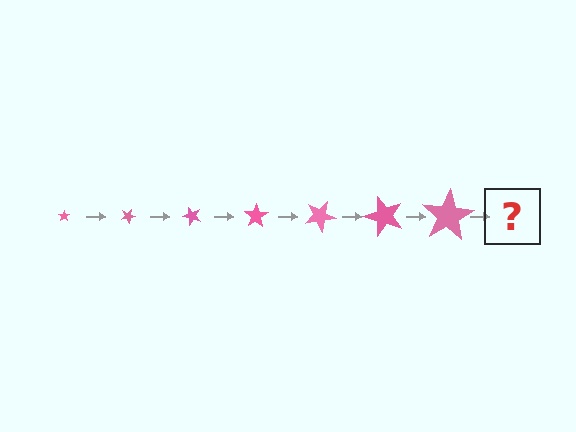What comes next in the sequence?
The next element should be a star, larger than the previous one and rotated 175 degrees from the start.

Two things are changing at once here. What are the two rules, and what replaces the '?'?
The two rules are that the star grows larger each step and it rotates 25 degrees each step. The '?' should be a star, larger than the previous one and rotated 175 degrees from the start.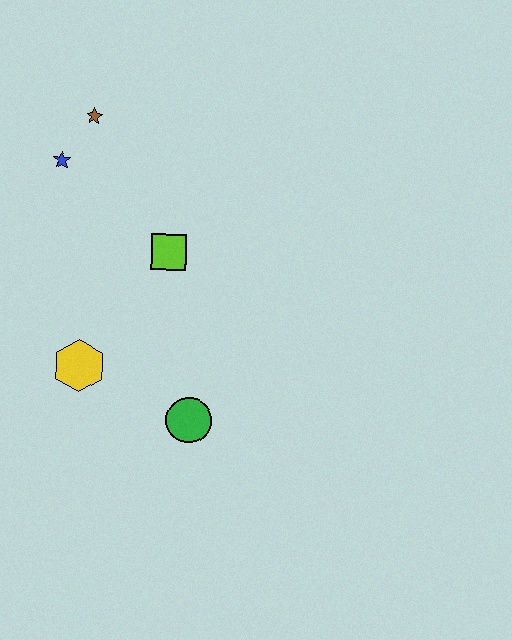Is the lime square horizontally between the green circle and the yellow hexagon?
Yes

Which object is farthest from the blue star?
The green circle is farthest from the blue star.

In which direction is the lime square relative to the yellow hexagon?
The lime square is above the yellow hexagon.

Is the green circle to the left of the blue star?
No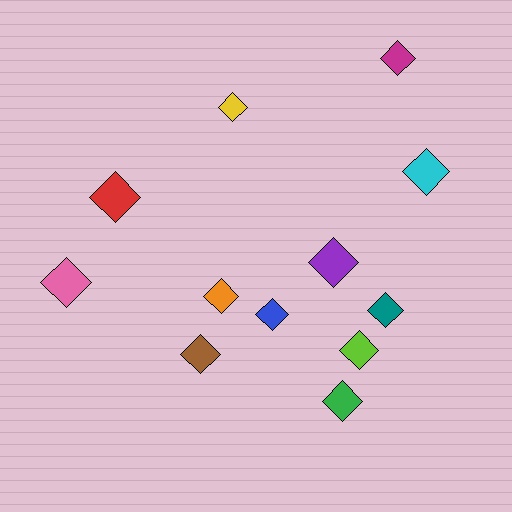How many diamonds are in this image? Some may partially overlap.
There are 12 diamonds.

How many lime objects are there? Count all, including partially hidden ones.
There is 1 lime object.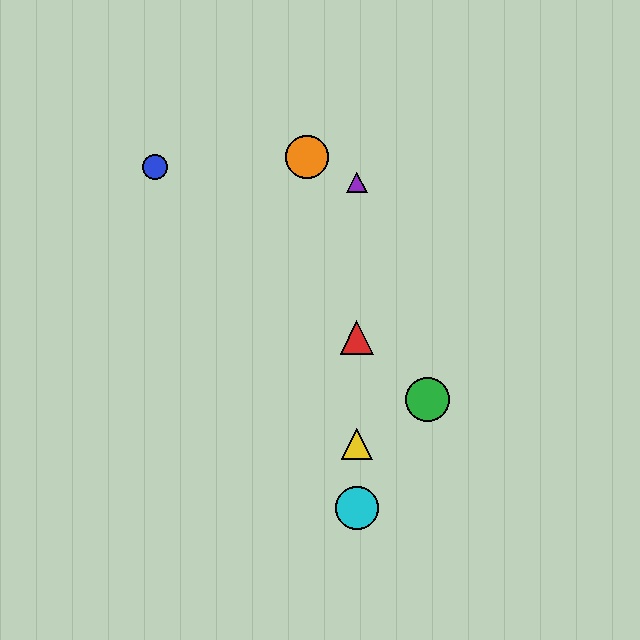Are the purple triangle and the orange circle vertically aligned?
No, the purple triangle is at x≈357 and the orange circle is at x≈307.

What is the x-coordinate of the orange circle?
The orange circle is at x≈307.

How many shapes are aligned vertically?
4 shapes (the red triangle, the yellow triangle, the purple triangle, the cyan circle) are aligned vertically.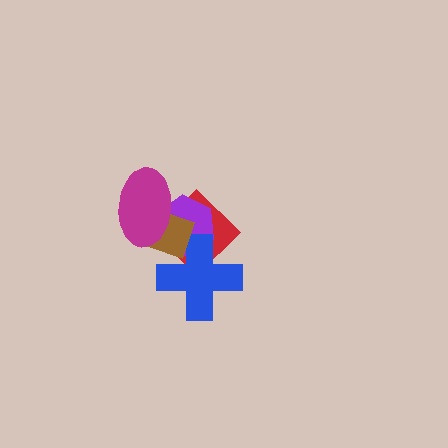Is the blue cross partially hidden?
Yes, it is partially covered by another shape.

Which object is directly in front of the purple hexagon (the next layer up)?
The blue cross is directly in front of the purple hexagon.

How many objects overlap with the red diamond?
4 objects overlap with the red diamond.